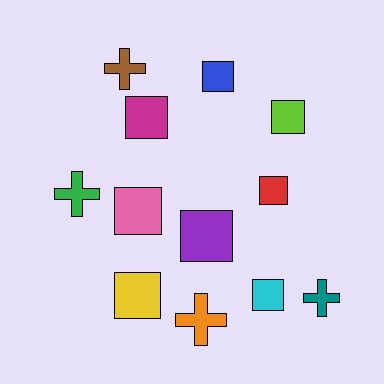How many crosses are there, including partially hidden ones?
There are 4 crosses.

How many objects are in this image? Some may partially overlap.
There are 12 objects.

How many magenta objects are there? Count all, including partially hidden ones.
There is 1 magenta object.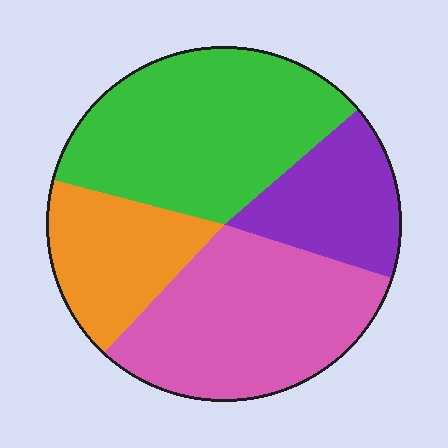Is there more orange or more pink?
Pink.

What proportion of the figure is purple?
Purple takes up less than a sixth of the figure.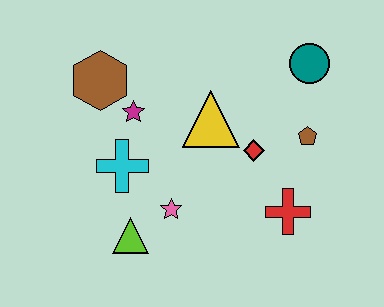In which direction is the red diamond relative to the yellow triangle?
The red diamond is to the right of the yellow triangle.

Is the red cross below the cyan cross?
Yes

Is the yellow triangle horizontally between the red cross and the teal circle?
No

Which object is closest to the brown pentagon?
The red diamond is closest to the brown pentagon.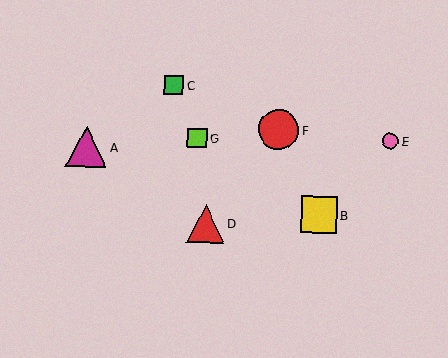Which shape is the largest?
The magenta triangle (labeled A) is the largest.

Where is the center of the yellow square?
The center of the yellow square is at (319, 215).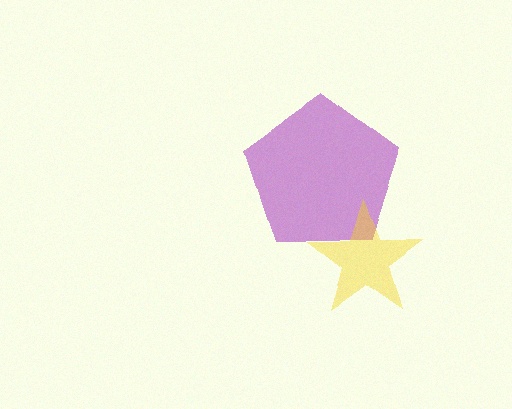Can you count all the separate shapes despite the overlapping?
Yes, there are 2 separate shapes.